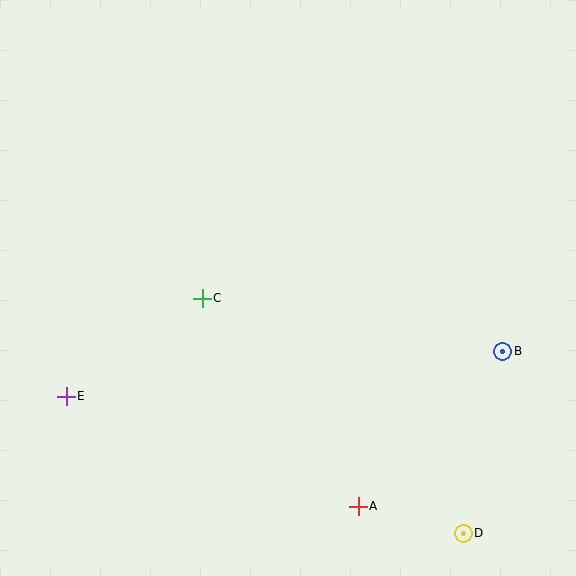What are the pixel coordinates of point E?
Point E is at (66, 396).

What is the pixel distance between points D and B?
The distance between D and B is 186 pixels.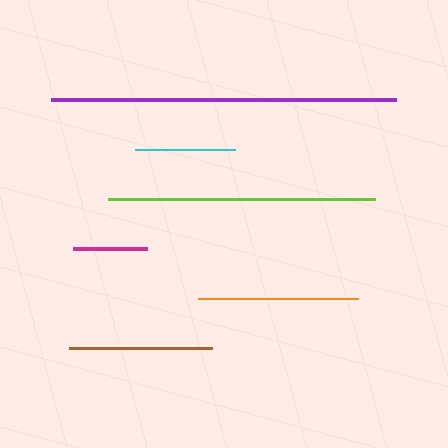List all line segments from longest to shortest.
From longest to shortest: purple, lime, orange, brown, cyan, magenta.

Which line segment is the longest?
The purple line is the longest at approximately 345 pixels.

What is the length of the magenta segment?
The magenta segment is approximately 74 pixels long.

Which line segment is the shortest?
The magenta line is the shortest at approximately 74 pixels.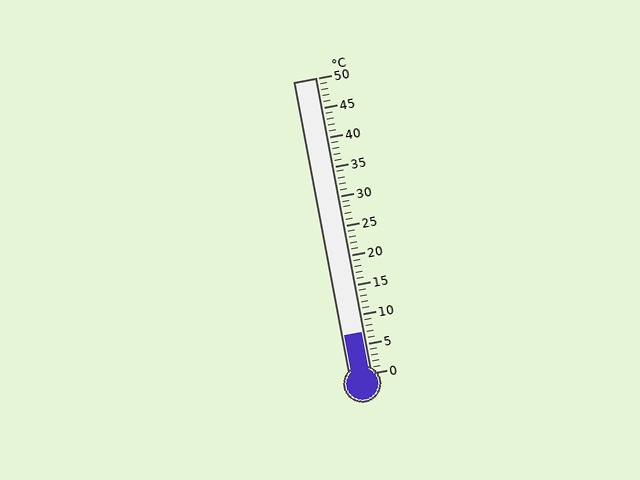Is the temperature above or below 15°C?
The temperature is below 15°C.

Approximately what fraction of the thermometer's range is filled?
The thermometer is filled to approximately 15% of its range.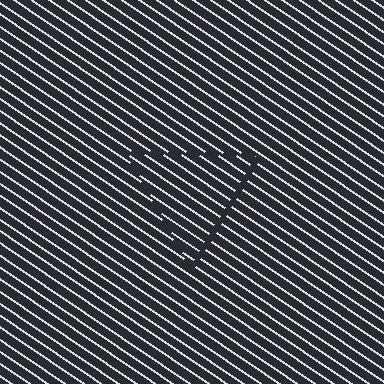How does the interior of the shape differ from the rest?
The interior of the shape contains the same grating, shifted by half a period — the contour is defined by the phase discontinuity where line-ends from the inner and outer gratings abut.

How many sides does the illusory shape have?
3 sides — the line-ends trace a triangle.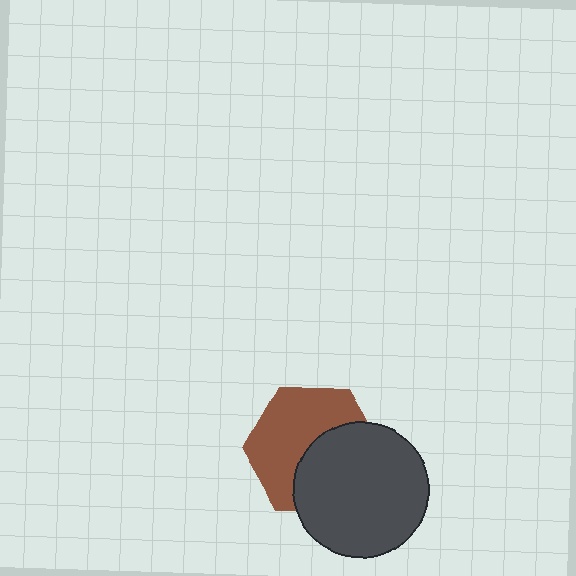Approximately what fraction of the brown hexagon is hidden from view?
Roughly 45% of the brown hexagon is hidden behind the dark gray circle.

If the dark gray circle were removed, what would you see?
You would see the complete brown hexagon.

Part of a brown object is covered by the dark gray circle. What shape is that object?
It is a hexagon.